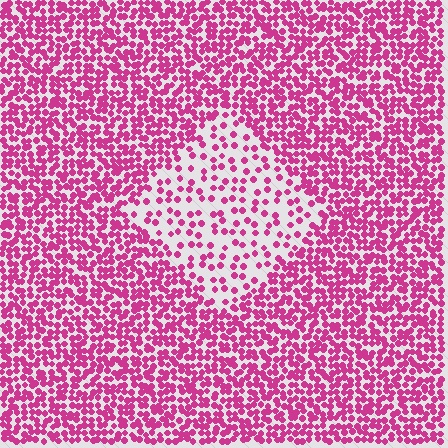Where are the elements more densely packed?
The elements are more densely packed outside the diamond boundary.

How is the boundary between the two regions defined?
The boundary is defined by a change in element density (approximately 2.6x ratio). All elements are the same color, size, and shape.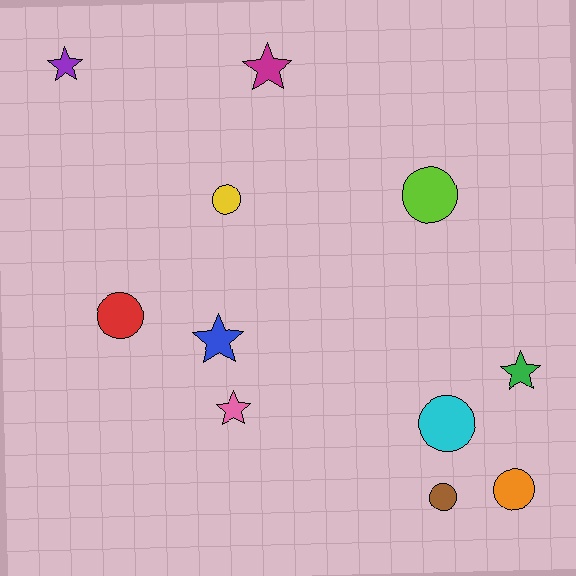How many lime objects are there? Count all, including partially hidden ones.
There is 1 lime object.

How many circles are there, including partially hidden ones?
There are 6 circles.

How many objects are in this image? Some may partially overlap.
There are 11 objects.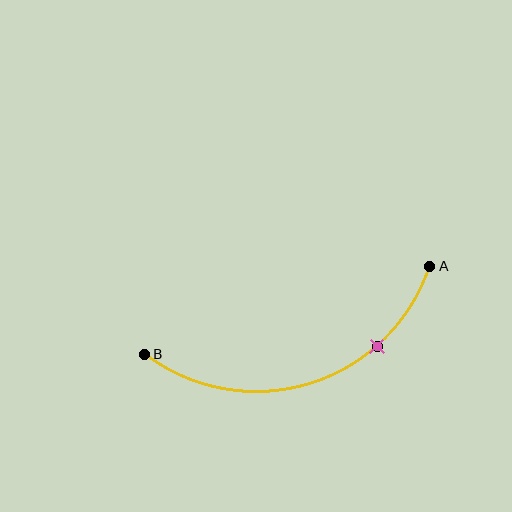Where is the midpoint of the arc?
The arc midpoint is the point on the curve farthest from the straight line joining A and B. It sits below that line.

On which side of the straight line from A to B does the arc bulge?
The arc bulges below the straight line connecting A and B.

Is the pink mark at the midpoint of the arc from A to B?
No. The pink mark lies on the arc but is closer to endpoint A. The arc midpoint would be at the point on the curve equidistant along the arc from both A and B.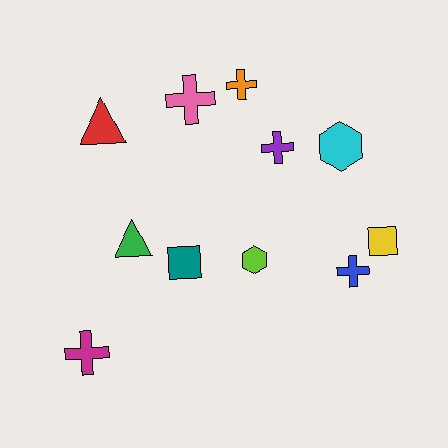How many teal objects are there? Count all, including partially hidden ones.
There is 1 teal object.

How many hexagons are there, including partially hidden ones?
There are 2 hexagons.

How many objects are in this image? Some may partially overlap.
There are 11 objects.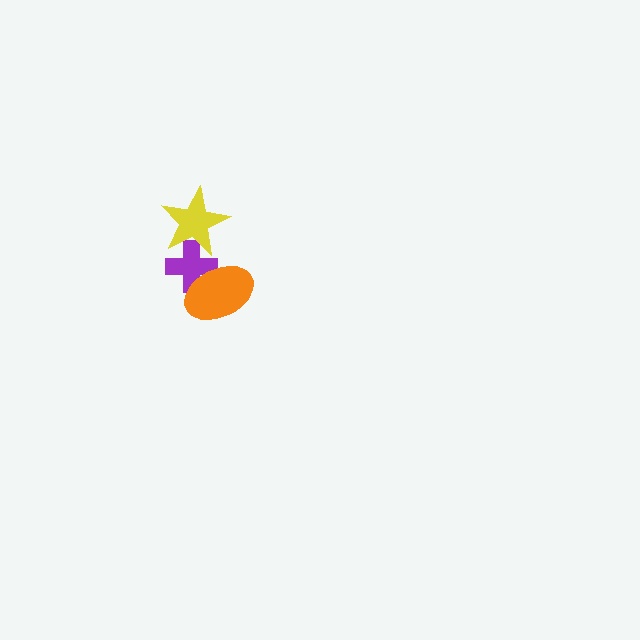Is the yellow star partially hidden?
No, no other shape covers it.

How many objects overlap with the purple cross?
2 objects overlap with the purple cross.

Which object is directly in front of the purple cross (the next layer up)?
The yellow star is directly in front of the purple cross.